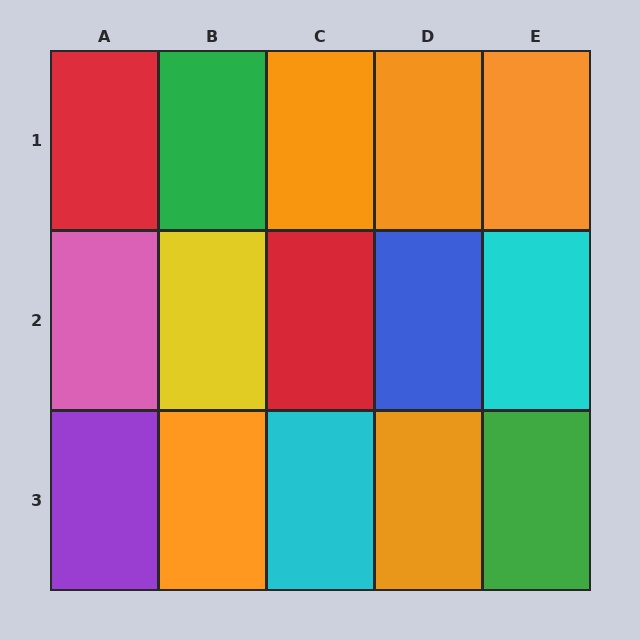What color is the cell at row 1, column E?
Orange.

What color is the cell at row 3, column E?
Green.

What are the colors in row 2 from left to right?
Pink, yellow, red, blue, cyan.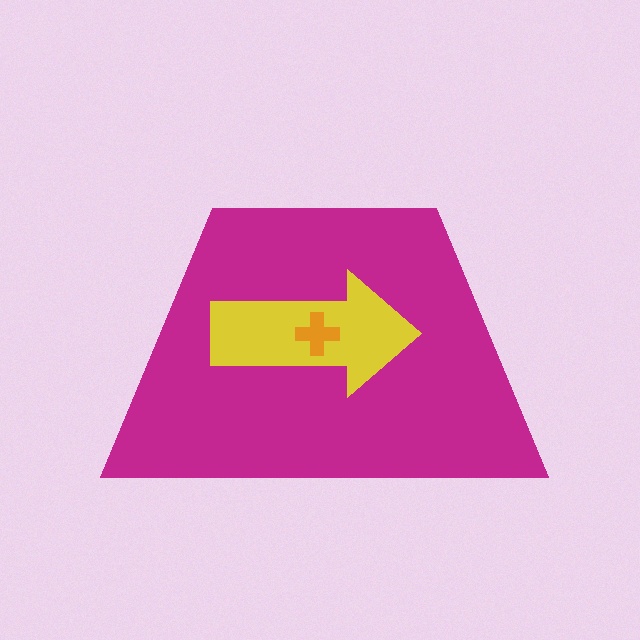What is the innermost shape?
The orange cross.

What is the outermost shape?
The magenta trapezoid.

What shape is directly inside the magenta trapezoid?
The yellow arrow.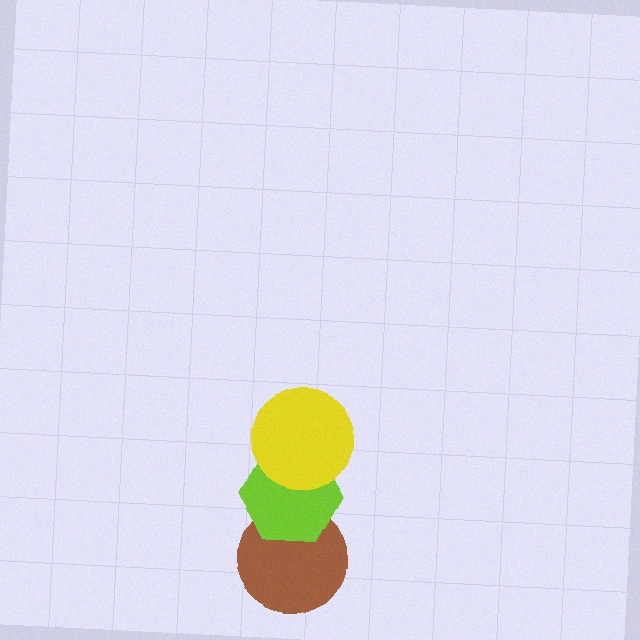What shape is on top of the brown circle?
The lime hexagon is on top of the brown circle.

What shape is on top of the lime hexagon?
The yellow circle is on top of the lime hexagon.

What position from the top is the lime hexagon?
The lime hexagon is 2nd from the top.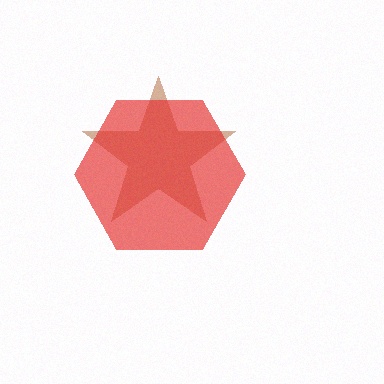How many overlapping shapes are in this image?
There are 2 overlapping shapes in the image.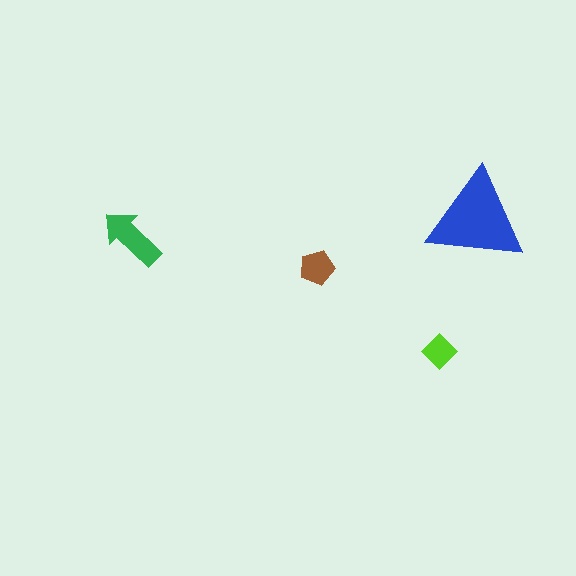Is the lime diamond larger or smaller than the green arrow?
Smaller.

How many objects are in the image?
There are 4 objects in the image.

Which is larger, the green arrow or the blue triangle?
The blue triangle.